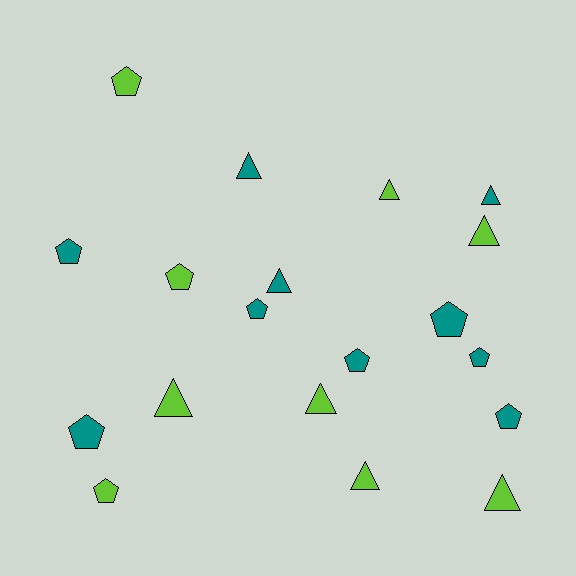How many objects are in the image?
There are 19 objects.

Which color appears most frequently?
Teal, with 10 objects.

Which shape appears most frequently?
Pentagon, with 10 objects.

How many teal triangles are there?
There are 3 teal triangles.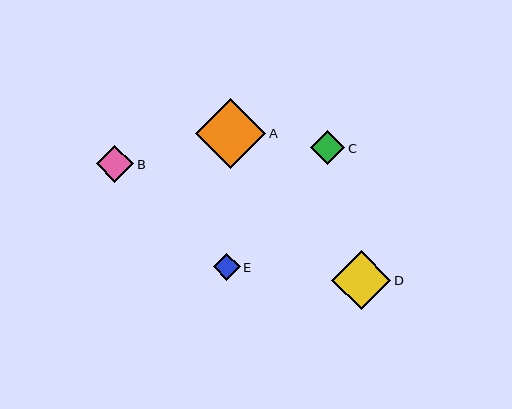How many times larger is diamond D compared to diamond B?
Diamond D is approximately 1.6 times the size of diamond B.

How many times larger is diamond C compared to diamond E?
Diamond C is approximately 1.3 times the size of diamond E.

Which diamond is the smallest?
Diamond E is the smallest with a size of approximately 27 pixels.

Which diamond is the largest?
Diamond A is the largest with a size of approximately 70 pixels.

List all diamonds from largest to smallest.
From largest to smallest: A, D, B, C, E.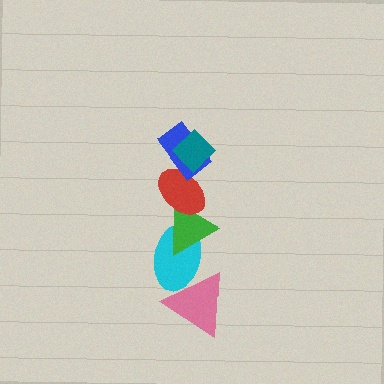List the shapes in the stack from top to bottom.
From top to bottom: the teal diamond, the blue rectangle, the red ellipse, the green triangle, the cyan ellipse, the pink triangle.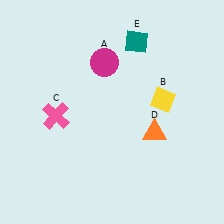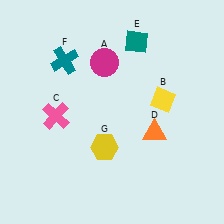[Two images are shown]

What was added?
A teal cross (F), a yellow hexagon (G) were added in Image 2.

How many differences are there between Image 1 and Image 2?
There are 2 differences between the two images.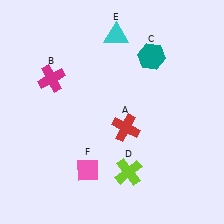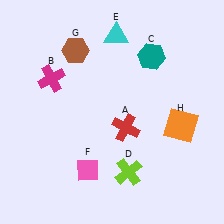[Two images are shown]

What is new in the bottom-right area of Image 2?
An orange square (H) was added in the bottom-right area of Image 2.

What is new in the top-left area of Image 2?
A brown hexagon (G) was added in the top-left area of Image 2.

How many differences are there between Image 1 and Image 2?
There are 2 differences between the two images.